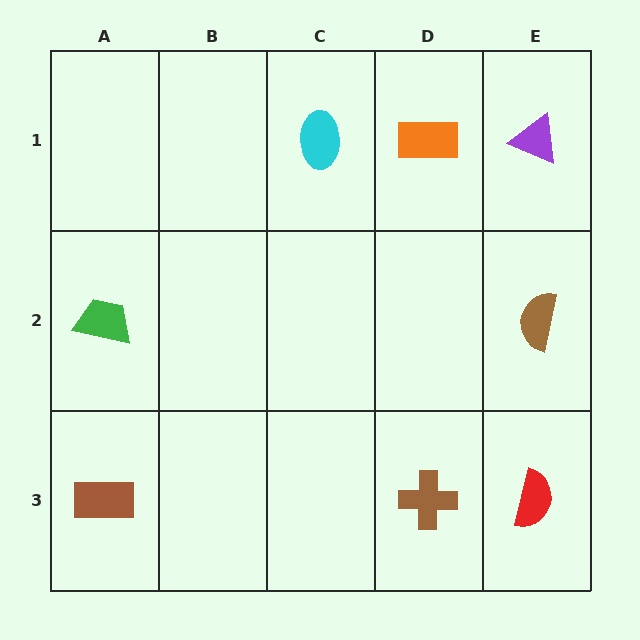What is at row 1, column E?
A purple triangle.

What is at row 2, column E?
A brown semicircle.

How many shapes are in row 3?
3 shapes.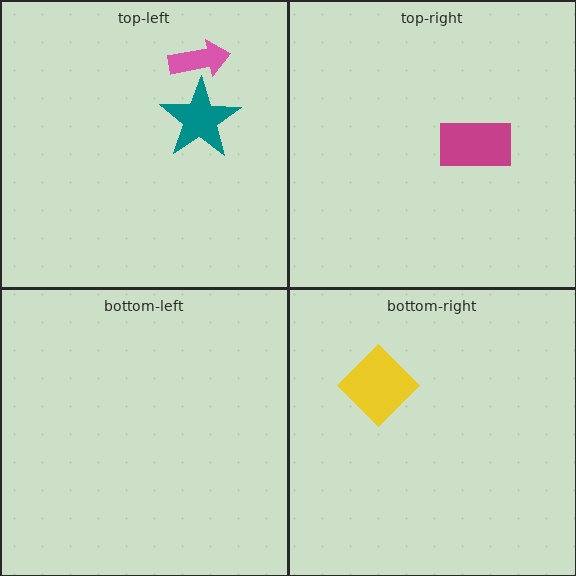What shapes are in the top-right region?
The magenta rectangle.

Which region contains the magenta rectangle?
The top-right region.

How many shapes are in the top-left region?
2.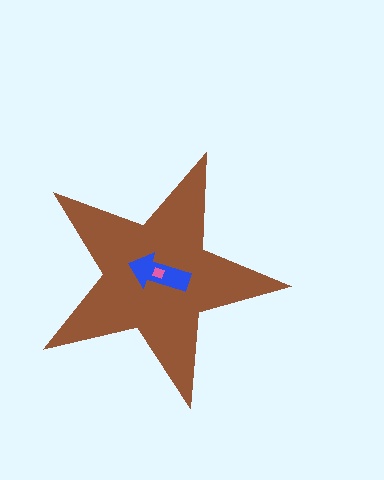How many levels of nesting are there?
3.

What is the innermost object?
The pink diamond.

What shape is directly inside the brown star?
The blue arrow.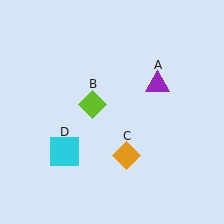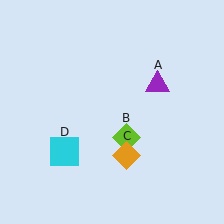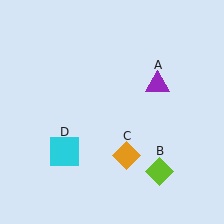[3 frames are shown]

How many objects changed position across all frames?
1 object changed position: lime diamond (object B).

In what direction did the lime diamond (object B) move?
The lime diamond (object B) moved down and to the right.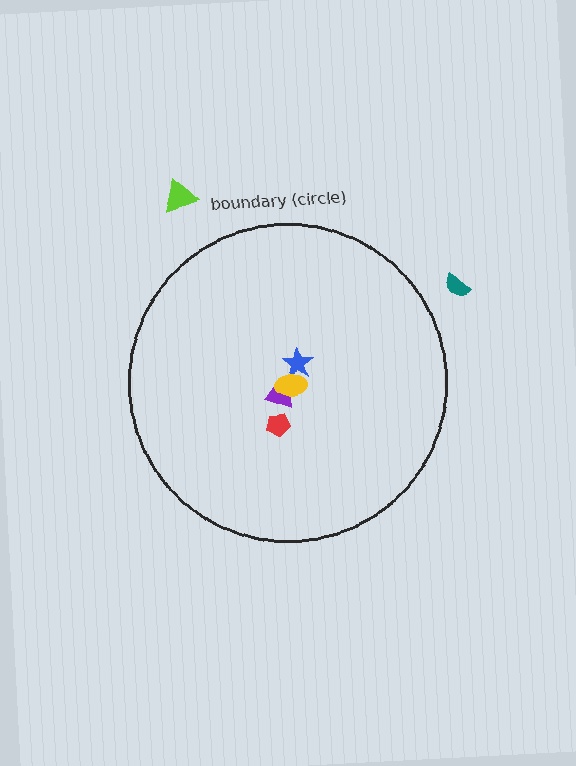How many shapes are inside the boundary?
4 inside, 2 outside.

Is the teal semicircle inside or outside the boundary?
Outside.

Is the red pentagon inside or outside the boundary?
Inside.